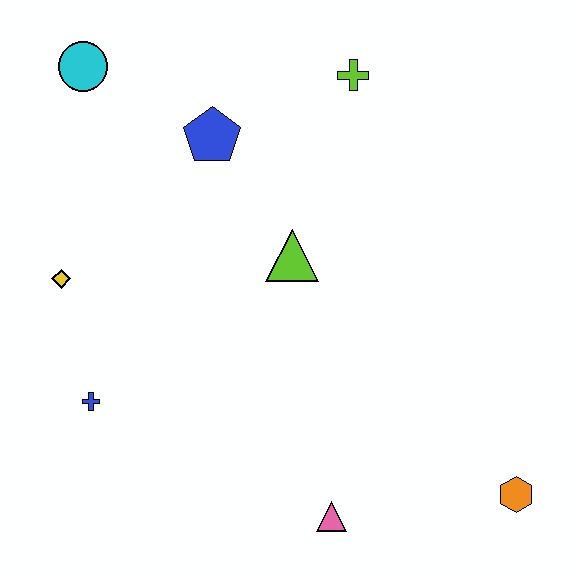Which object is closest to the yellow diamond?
The blue cross is closest to the yellow diamond.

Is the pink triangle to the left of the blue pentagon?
No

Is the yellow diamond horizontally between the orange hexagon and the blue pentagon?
No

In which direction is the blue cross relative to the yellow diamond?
The blue cross is below the yellow diamond.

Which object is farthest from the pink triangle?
The cyan circle is farthest from the pink triangle.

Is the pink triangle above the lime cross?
No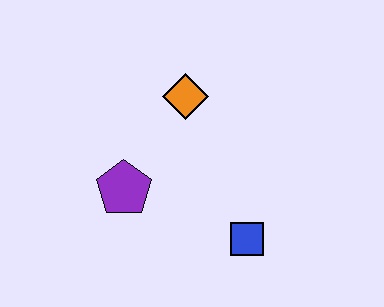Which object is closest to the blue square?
The purple pentagon is closest to the blue square.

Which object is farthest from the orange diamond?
The blue square is farthest from the orange diamond.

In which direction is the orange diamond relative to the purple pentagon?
The orange diamond is above the purple pentagon.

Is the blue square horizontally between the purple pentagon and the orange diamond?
No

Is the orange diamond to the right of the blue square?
No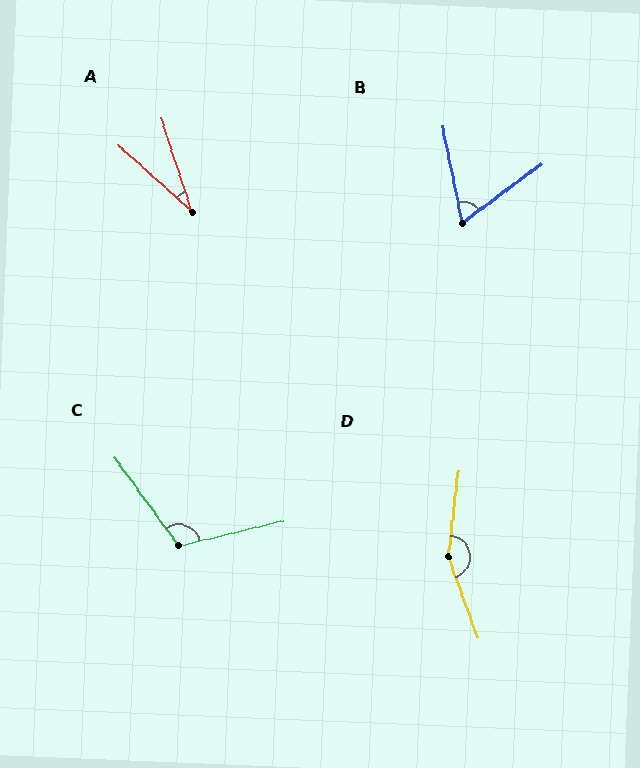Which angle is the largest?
D, at approximately 153 degrees.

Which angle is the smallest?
A, at approximately 30 degrees.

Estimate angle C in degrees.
Approximately 112 degrees.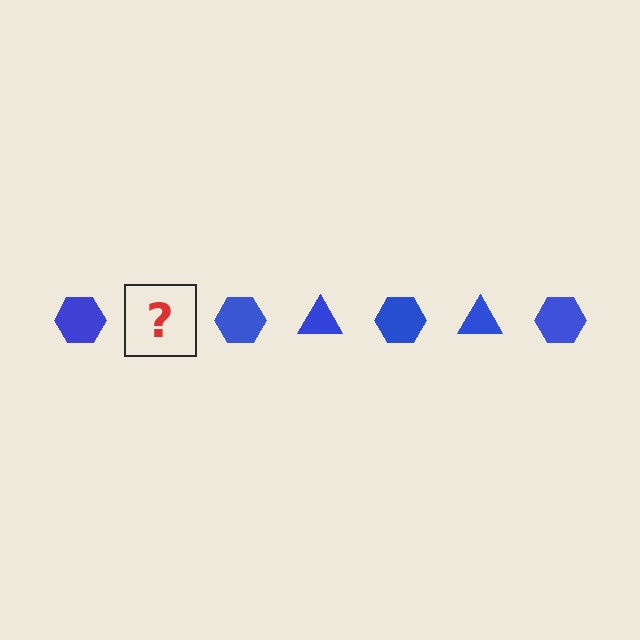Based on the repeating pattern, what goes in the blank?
The blank should be a blue triangle.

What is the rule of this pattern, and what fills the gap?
The rule is that the pattern cycles through hexagon, triangle shapes in blue. The gap should be filled with a blue triangle.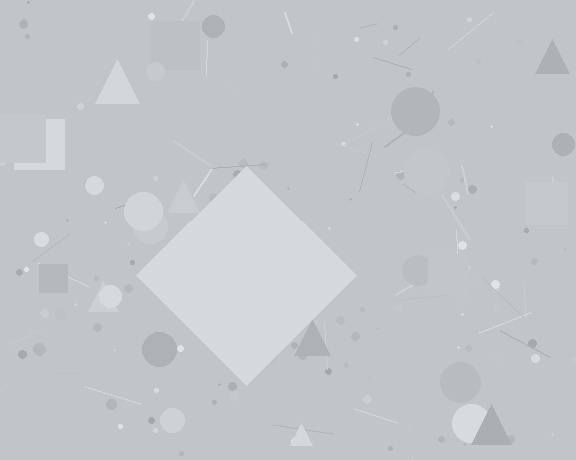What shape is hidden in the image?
A diamond is hidden in the image.